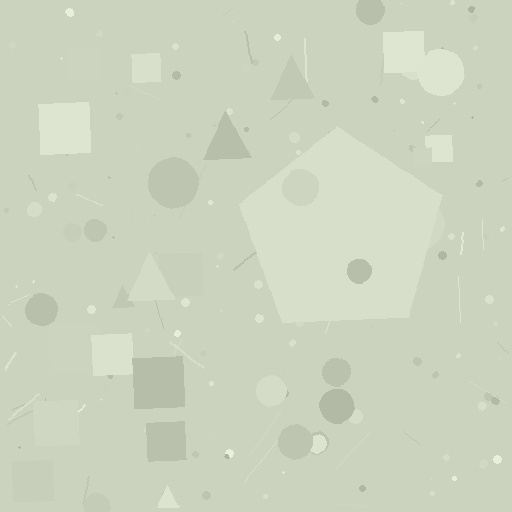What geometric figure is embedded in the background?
A pentagon is embedded in the background.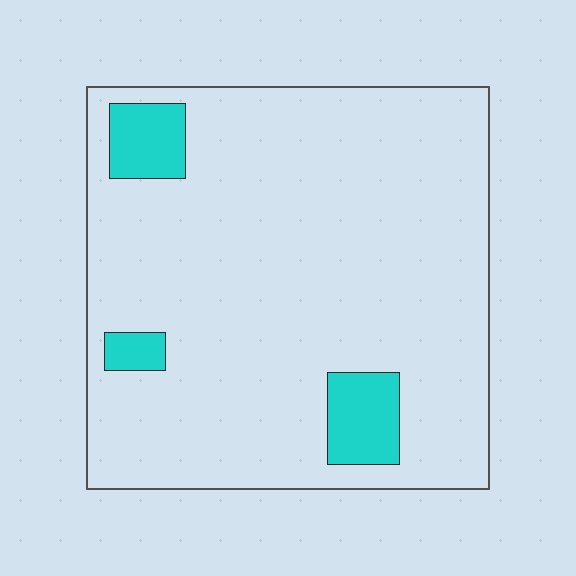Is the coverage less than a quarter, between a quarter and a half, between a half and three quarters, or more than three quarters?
Less than a quarter.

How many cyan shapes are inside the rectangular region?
3.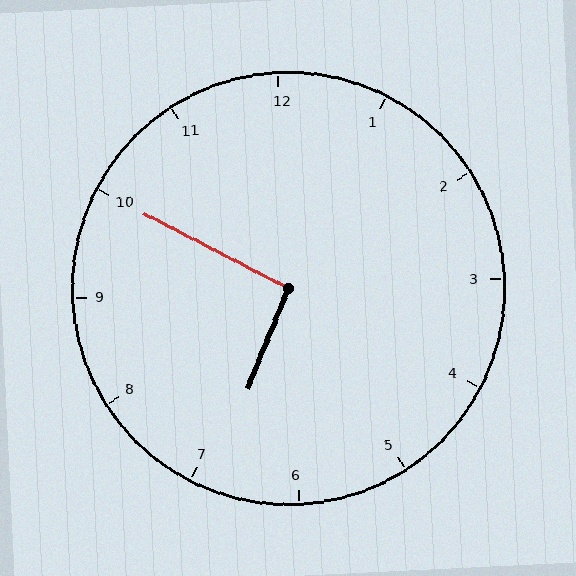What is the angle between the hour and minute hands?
Approximately 95 degrees.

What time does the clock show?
6:50.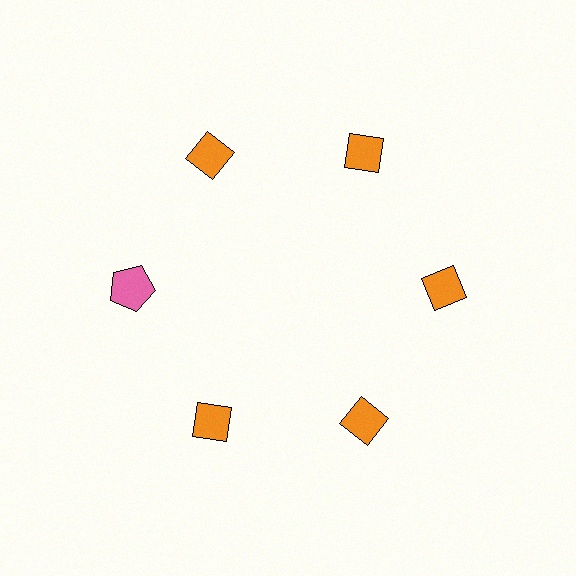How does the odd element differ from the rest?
It differs in both color (pink instead of orange) and shape (pentagon instead of diamond).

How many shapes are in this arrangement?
There are 6 shapes arranged in a ring pattern.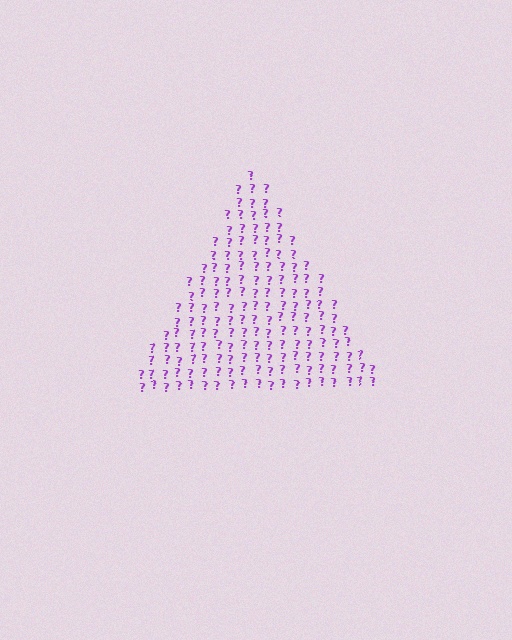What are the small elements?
The small elements are question marks.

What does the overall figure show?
The overall figure shows a triangle.